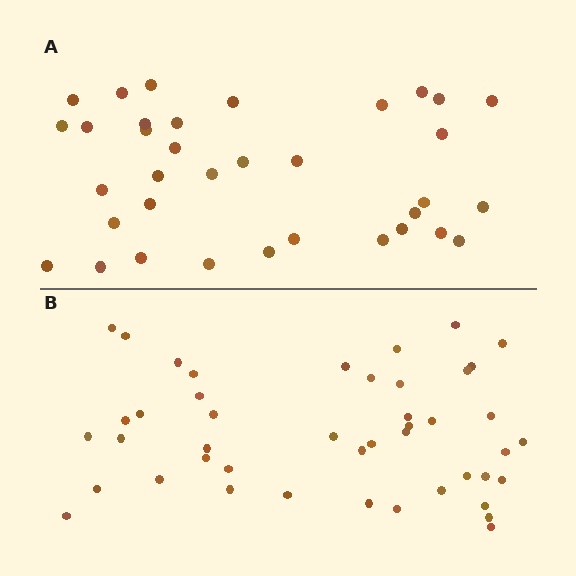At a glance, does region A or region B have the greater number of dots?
Region B (the bottom region) has more dots.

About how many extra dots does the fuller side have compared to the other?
Region B has roughly 10 or so more dots than region A.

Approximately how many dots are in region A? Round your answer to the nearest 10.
About 40 dots. (The exact count is 35, which rounds to 40.)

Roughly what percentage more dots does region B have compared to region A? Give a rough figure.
About 30% more.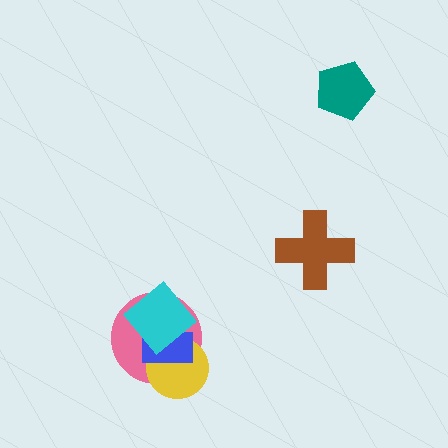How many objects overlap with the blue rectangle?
3 objects overlap with the blue rectangle.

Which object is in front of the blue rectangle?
The cyan diamond is in front of the blue rectangle.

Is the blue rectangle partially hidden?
Yes, it is partially covered by another shape.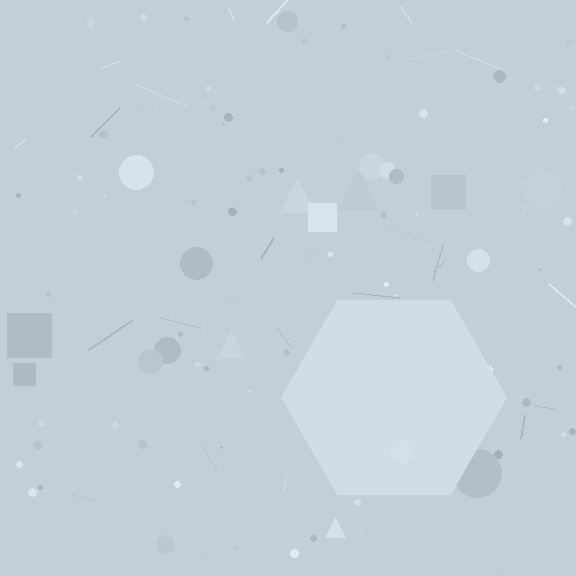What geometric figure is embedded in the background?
A hexagon is embedded in the background.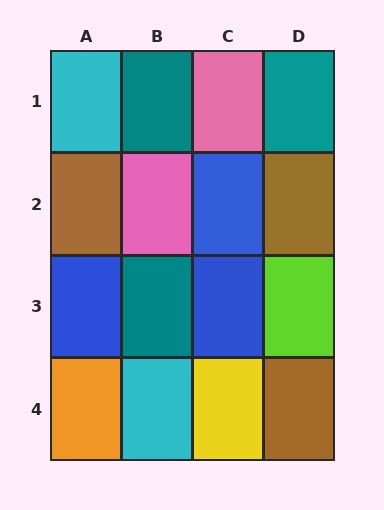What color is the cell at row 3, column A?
Blue.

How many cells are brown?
3 cells are brown.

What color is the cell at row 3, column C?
Blue.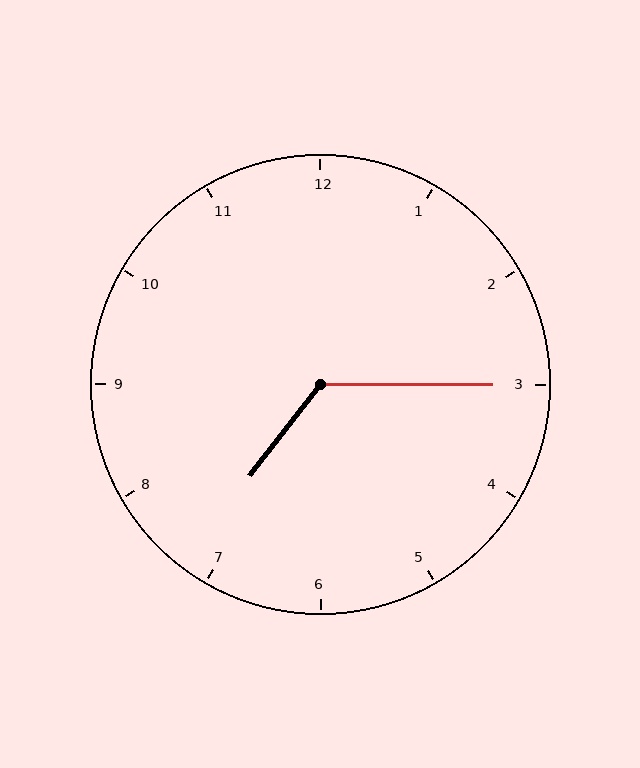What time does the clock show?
7:15.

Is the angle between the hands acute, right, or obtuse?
It is obtuse.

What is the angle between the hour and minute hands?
Approximately 128 degrees.